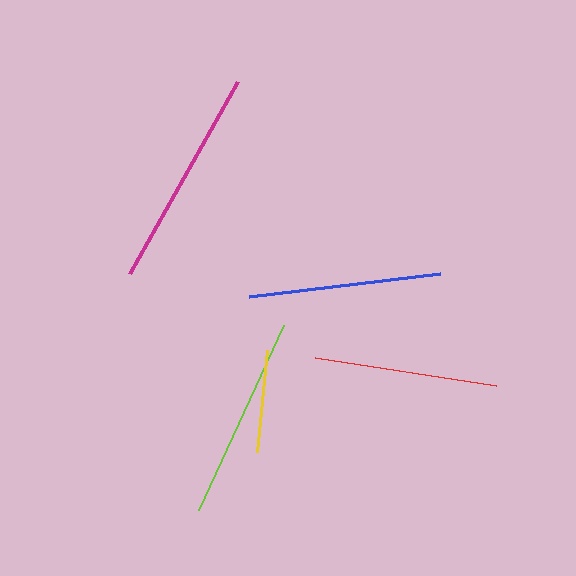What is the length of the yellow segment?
The yellow segment is approximately 102 pixels long.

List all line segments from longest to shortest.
From longest to shortest: magenta, lime, blue, red, yellow.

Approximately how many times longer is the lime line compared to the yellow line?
The lime line is approximately 2.0 times the length of the yellow line.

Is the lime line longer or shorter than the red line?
The lime line is longer than the red line.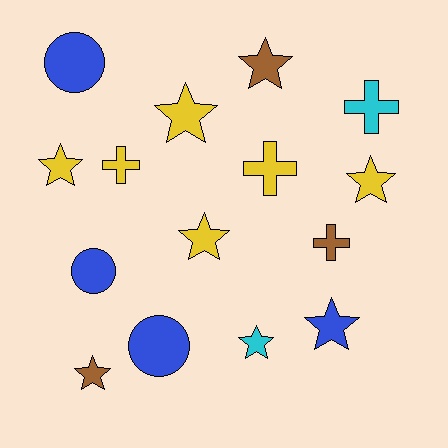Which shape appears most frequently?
Star, with 8 objects.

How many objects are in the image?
There are 15 objects.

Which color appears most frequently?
Yellow, with 6 objects.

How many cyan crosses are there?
There is 1 cyan cross.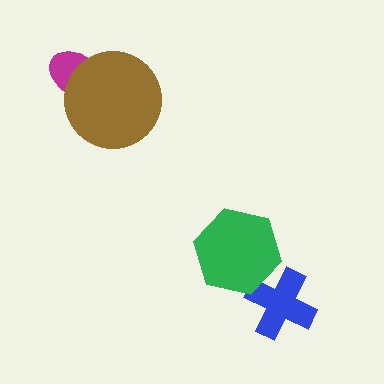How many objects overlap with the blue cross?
1 object overlaps with the blue cross.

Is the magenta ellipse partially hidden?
Yes, it is partially covered by another shape.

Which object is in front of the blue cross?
The green hexagon is in front of the blue cross.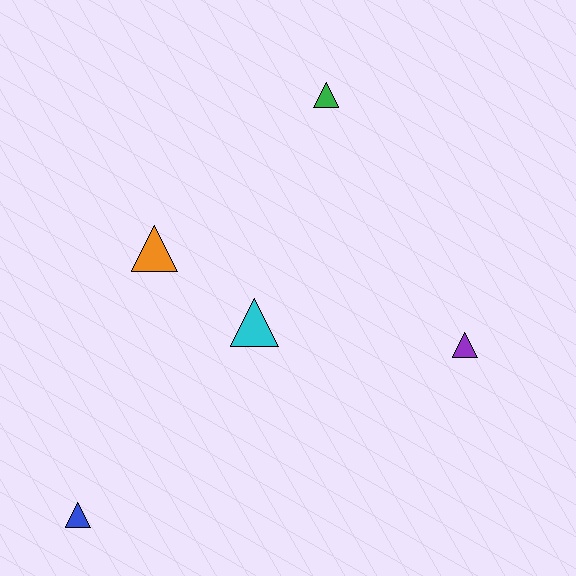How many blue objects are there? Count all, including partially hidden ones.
There is 1 blue object.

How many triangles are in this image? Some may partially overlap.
There are 5 triangles.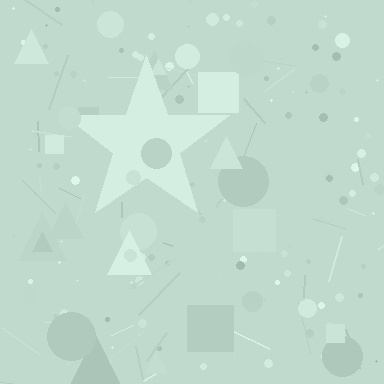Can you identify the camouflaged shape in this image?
The camouflaged shape is a star.